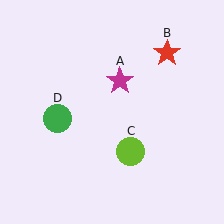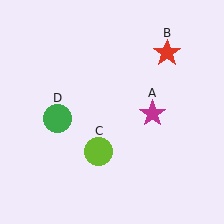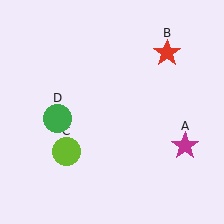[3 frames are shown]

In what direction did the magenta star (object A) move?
The magenta star (object A) moved down and to the right.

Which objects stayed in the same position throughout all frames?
Red star (object B) and green circle (object D) remained stationary.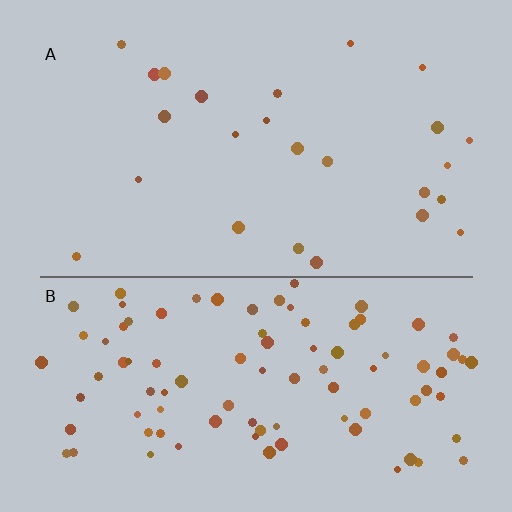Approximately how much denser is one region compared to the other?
Approximately 3.7× — region B over region A.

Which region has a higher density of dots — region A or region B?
B (the bottom).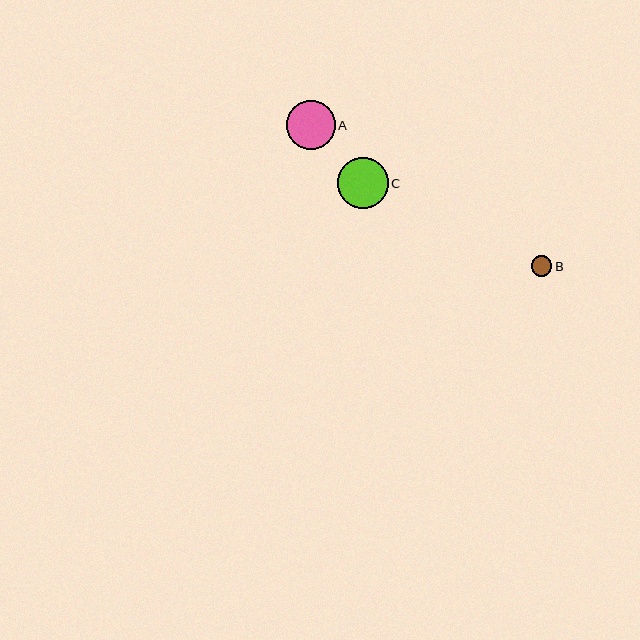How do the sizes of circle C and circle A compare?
Circle C and circle A are approximately the same size.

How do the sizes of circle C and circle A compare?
Circle C and circle A are approximately the same size.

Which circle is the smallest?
Circle B is the smallest with a size of approximately 20 pixels.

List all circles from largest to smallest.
From largest to smallest: C, A, B.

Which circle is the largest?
Circle C is the largest with a size of approximately 51 pixels.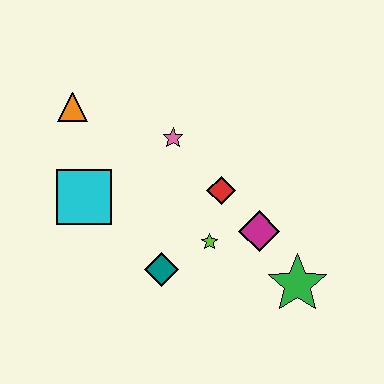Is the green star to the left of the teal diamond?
No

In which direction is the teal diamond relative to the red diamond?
The teal diamond is below the red diamond.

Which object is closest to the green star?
The magenta diamond is closest to the green star.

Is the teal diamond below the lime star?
Yes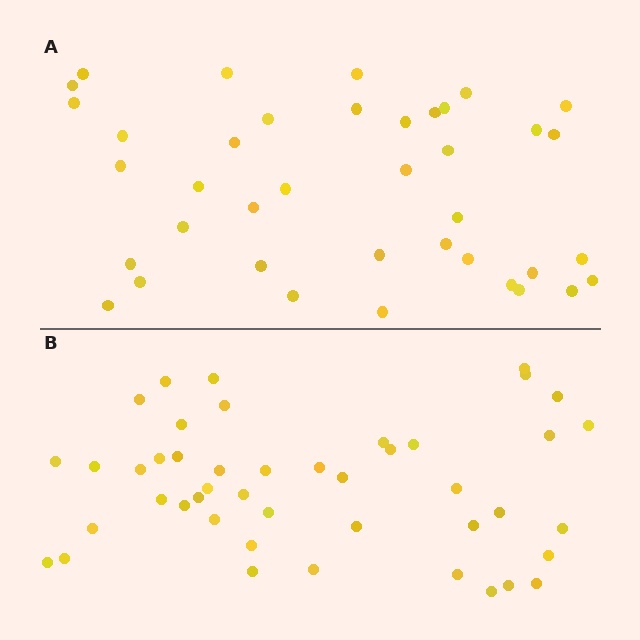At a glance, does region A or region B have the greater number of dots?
Region B (the bottom region) has more dots.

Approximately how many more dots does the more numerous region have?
Region B has about 6 more dots than region A.